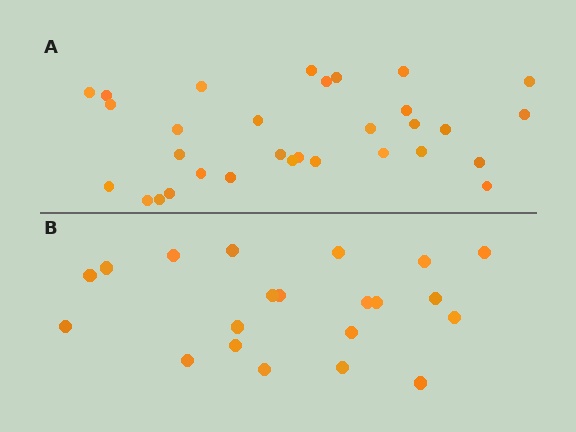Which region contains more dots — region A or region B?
Region A (the top region) has more dots.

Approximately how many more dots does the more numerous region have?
Region A has roughly 10 or so more dots than region B.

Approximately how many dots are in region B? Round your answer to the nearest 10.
About 20 dots. (The exact count is 21, which rounds to 20.)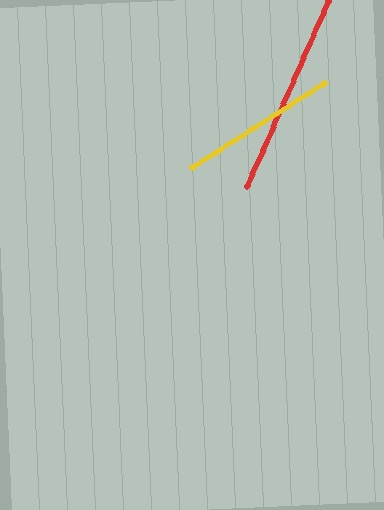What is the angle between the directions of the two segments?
Approximately 34 degrees.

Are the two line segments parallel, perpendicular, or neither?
Neither parallel nor perpendicular — they differ by about 34°.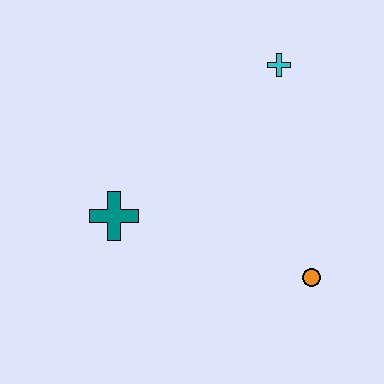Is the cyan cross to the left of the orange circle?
Yes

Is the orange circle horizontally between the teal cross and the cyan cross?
No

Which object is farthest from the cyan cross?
The teal cross is farthest from the cyan cross.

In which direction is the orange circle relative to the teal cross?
The orange circle is to the right of the teal cross.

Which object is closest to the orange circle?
The teal cross is closest to the orange circle.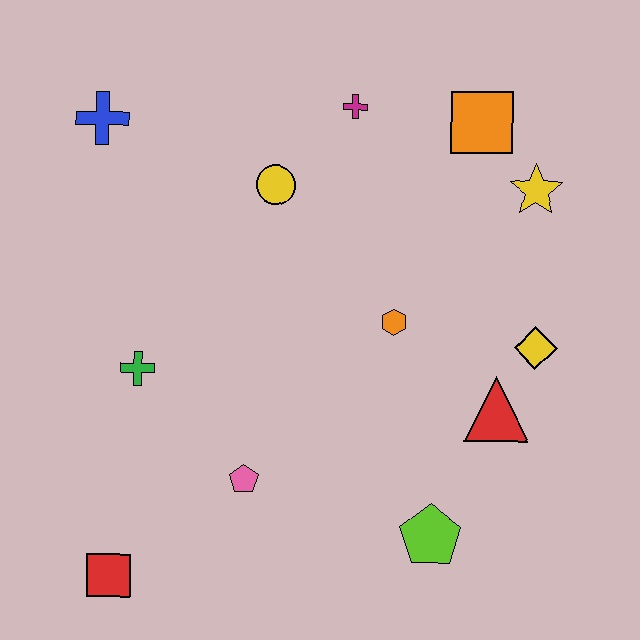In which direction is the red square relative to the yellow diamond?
The red square is to the left of the yellow diamond.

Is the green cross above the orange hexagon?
No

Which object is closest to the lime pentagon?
The red triangle is closest to the lime pentagon.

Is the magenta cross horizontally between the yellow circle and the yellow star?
Yes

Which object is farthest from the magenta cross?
The red square is farthest from the magenta cross.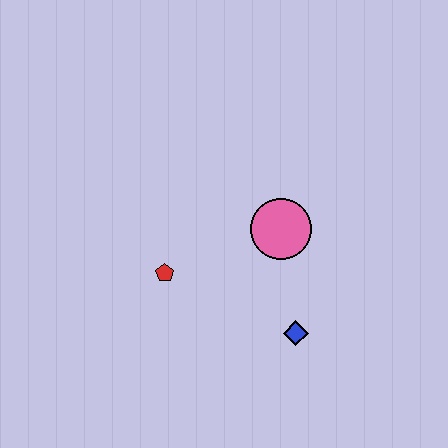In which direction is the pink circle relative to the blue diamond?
The pink circle is above the blue diamond.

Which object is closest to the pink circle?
The blue diamond is closest to the pink circle.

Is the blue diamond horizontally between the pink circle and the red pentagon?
No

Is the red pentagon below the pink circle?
Yes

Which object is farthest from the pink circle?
The red pentagon is farthest from the pink circle.